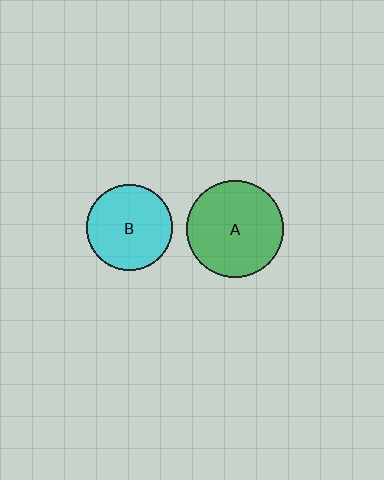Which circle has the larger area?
Circle A (green).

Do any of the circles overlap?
No, none of the circles overlap.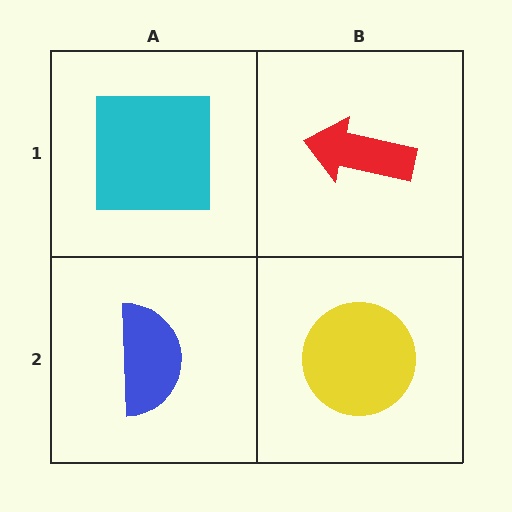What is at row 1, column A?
A cyan square.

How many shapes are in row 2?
2 shapes.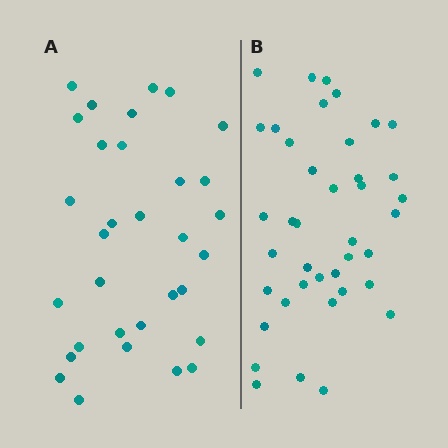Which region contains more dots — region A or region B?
Region B (the right region) has more dots.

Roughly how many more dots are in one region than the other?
Region B has roughly 8 or so more dots than region A.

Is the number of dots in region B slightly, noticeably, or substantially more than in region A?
Region B has noticeably more, but not dramatically so. The ratio is roughly 1.2 to 1.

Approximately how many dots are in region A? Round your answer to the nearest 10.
About 30 dots. (The exact count is 32, which rounds to 30.)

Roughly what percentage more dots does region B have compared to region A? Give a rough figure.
About 25% more.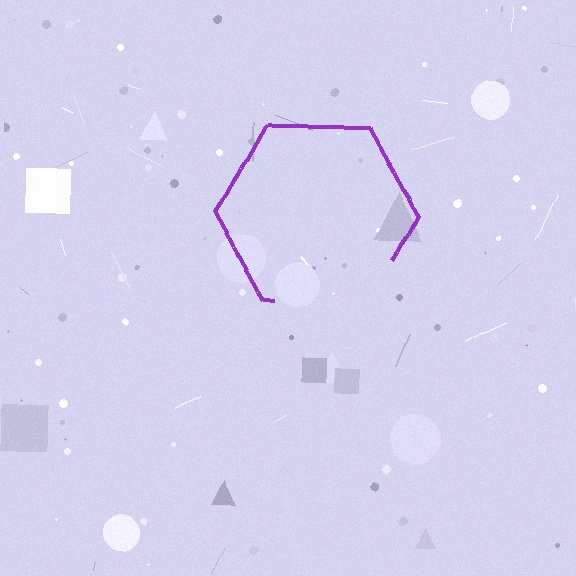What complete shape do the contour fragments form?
The contour fragments form a hexagon.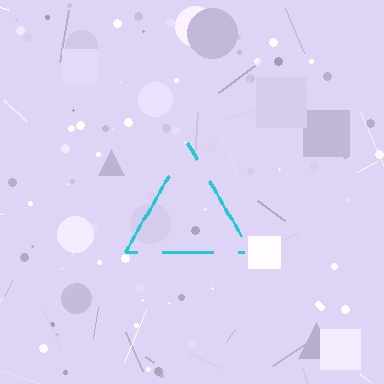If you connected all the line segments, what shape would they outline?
They would outline a triangle.